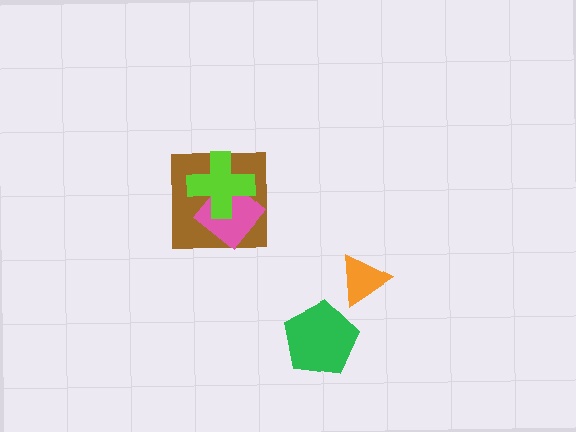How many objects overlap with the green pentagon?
0 objects overlap with the green pentagon.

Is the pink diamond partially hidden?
Yes, it is partially covered by another shape.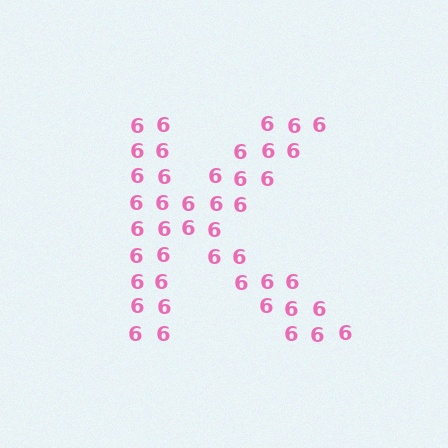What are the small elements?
The small elements are digit 6's.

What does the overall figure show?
The overall figure shows the letter K.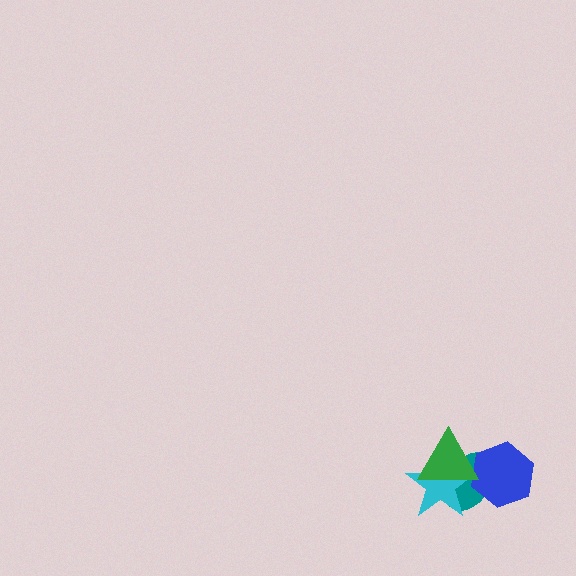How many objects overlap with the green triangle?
3 objects overlap with the green triangle.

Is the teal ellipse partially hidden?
Yes, it is partially covered by another shape.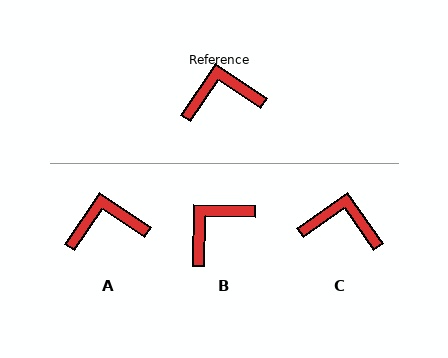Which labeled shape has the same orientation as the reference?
A.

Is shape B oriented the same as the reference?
No, it is off by about 33 degrees.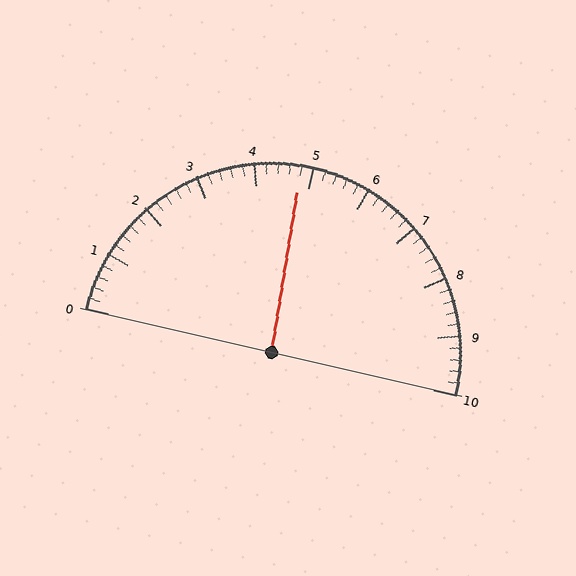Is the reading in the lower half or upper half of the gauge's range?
The reading is in the lower half of the range (0 to 10).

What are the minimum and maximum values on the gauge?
The gauge ranges from 0 to 10.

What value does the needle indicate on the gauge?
The needle indicates approximately 4.8.